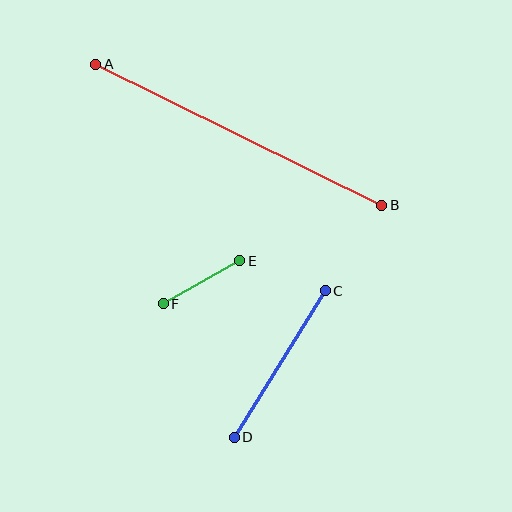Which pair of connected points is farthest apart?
Points A and B are farthest apart.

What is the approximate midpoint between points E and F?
The midpoint is at approximately (202, 282) pixels.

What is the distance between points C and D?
The distance is approximately 173 pixels.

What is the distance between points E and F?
The distance is approximately 88 pixels.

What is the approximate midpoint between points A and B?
The midpoint is at approximately (239, 135) pixels.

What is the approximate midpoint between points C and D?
The midpoint is at approximately (280, 364) pixels.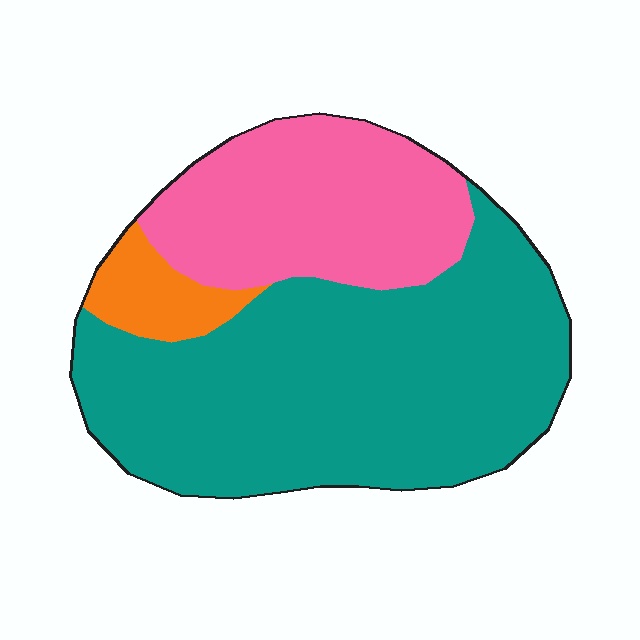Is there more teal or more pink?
Teal.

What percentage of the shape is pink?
Pink covers around 30% of the shape.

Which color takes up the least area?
Orange, at roughly 5%.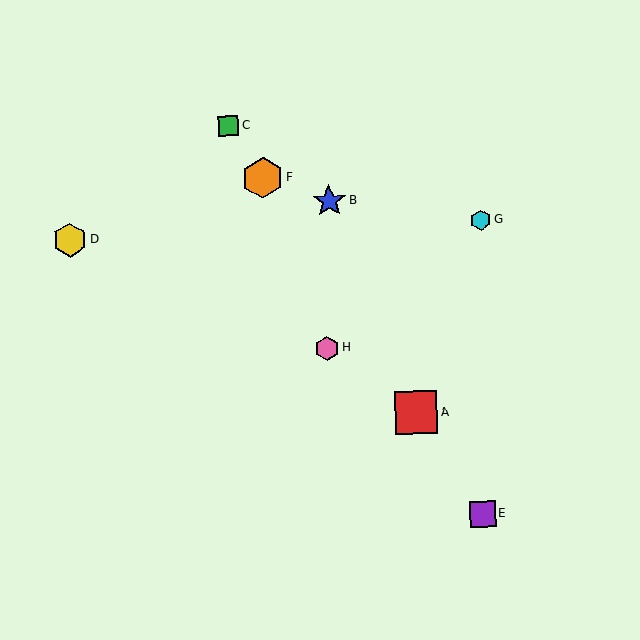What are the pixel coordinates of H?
Object H is at (327, 348).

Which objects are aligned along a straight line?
Objects A, C, E, F are aligned along a straight line.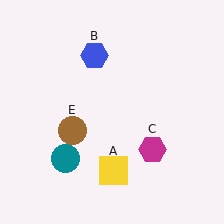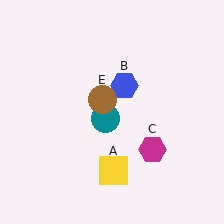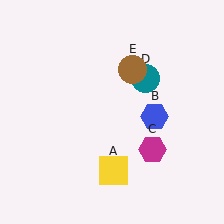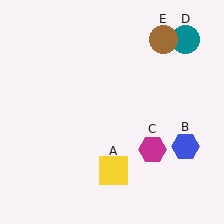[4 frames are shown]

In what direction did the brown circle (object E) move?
The brown circle (object E) moved up and to the right.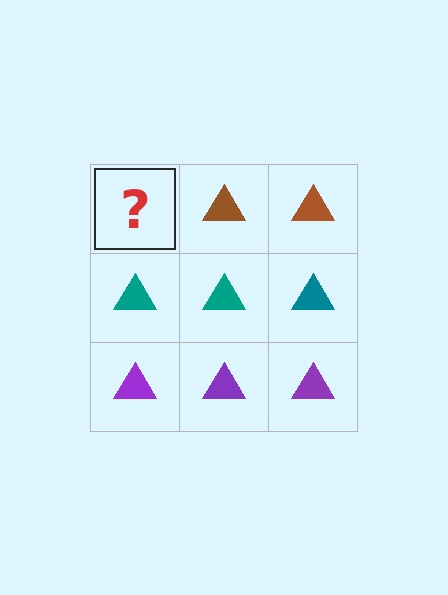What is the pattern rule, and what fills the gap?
The rule is that each row has a consistent color. The gap should be filled with a brown triangle.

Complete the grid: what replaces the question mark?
The question mark should be replaced with a brown triangle.